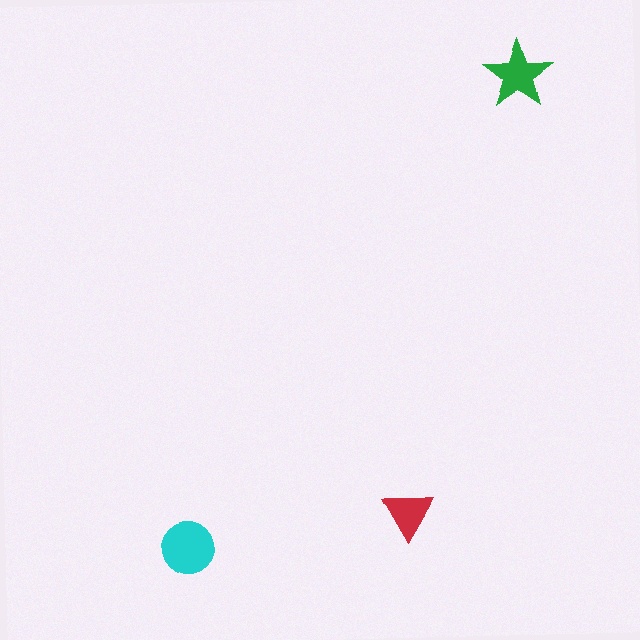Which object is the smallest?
The red triangle.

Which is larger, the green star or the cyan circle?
The cyan circle.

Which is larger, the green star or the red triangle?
The green star.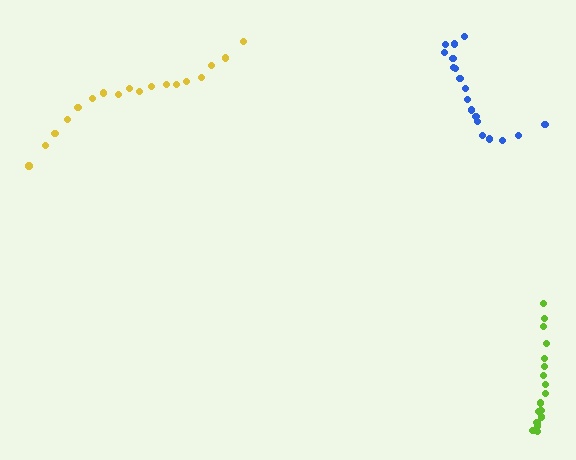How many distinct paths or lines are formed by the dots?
There are 3 distinct paths.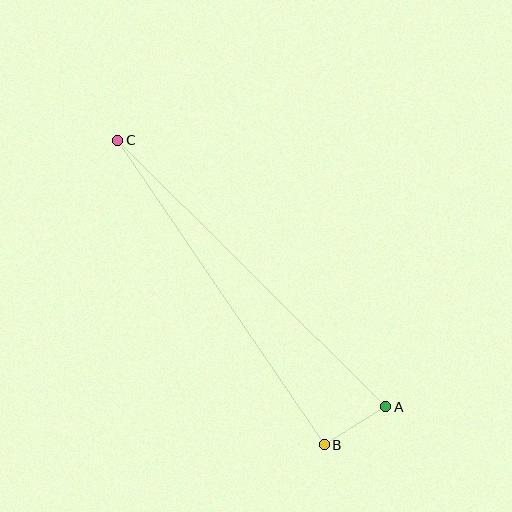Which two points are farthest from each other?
Points A and C are farthest from each other.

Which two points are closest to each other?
Points A and B are closest to each other.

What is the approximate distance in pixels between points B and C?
The distance between B and C is approximately 368 pixels.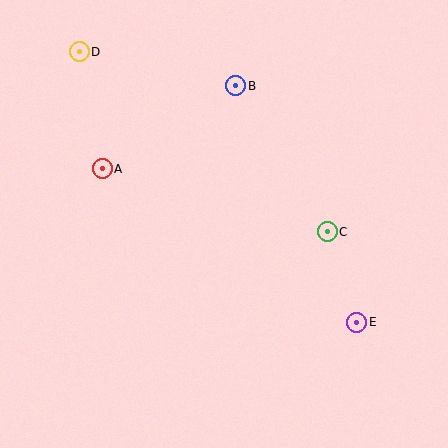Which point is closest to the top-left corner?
Point D is closest to the top-left corner.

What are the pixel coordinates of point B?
Point B is at (236, 86).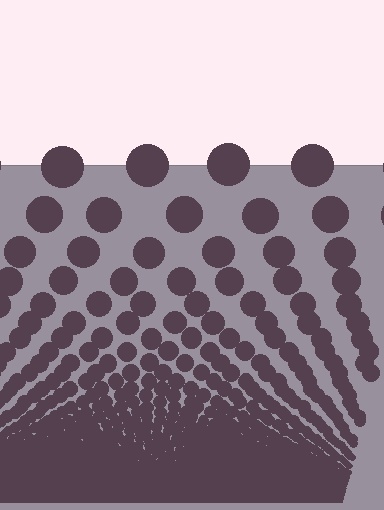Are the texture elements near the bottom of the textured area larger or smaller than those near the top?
Smaller. The gradient is inverted — elements near the bottom are smaller and denser.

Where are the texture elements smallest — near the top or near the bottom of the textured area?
Near the bottom.